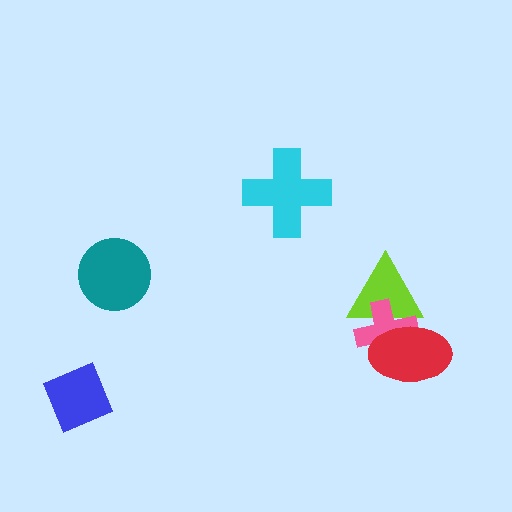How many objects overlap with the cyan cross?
0 objects overlap with the cyan cross.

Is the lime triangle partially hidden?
Yes, it is partially covered by another shape.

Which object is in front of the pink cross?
The red ellipse is in front of the pink cross.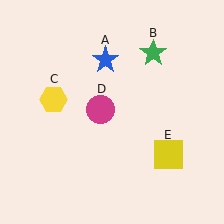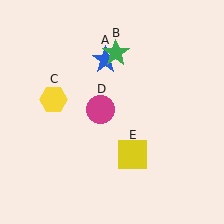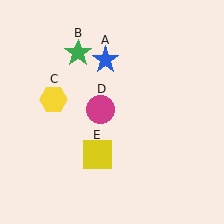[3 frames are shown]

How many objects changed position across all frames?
2 objects changed position: green star (object B), yellow square (object E).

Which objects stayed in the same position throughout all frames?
Blue star (object A) and yellow hexagon (object C) and magenta circle (object D) remained stationary.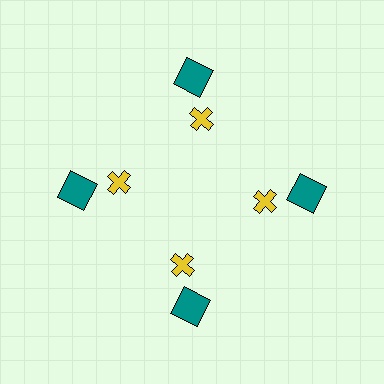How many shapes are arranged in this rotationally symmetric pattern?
There are 8 shapes, arranged in 4 groups of 2.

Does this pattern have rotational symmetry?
Yes, this pattern has 4-fold rotational symmetry. It looks the same after rotating 90 degrees around the center.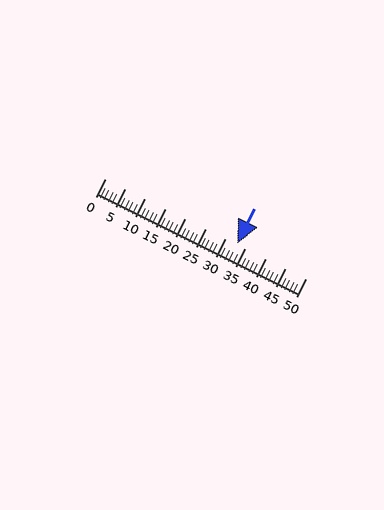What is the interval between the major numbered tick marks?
The major tick marks are spaced 5 units apart.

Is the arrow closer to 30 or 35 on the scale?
The arrow is closer to 35.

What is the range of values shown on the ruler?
The ruler shows values from 0 to 50.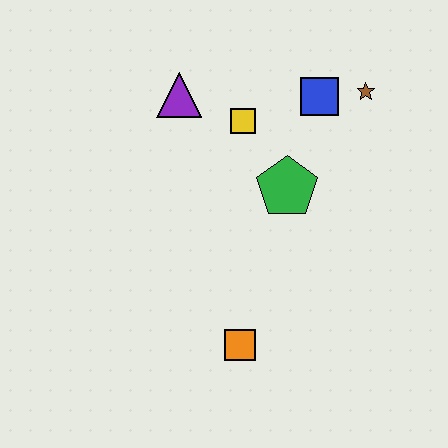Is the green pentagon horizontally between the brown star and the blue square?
No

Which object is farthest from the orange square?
The brown star is farthest from the orange square.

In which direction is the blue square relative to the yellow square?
The blue square is to the right of the yellow square.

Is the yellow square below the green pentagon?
No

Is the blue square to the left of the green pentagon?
No